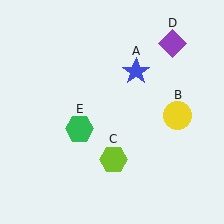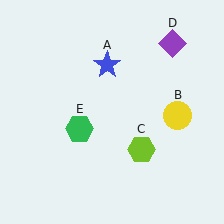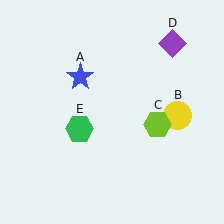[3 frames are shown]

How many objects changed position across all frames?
2 objects changed position: blue star (object A), lime hexagon (object C).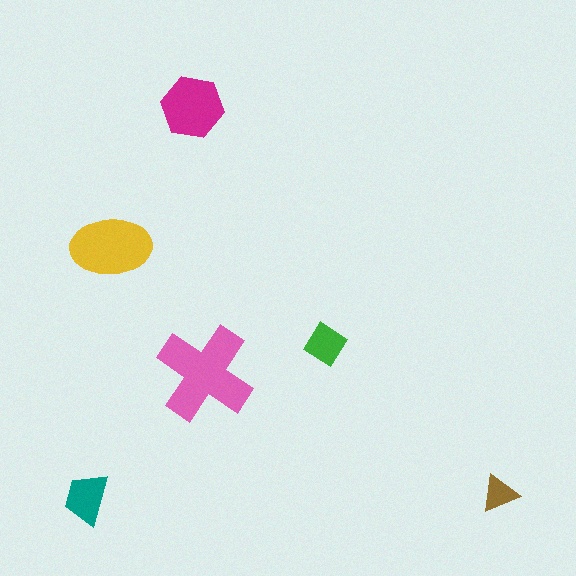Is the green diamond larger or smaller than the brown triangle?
Larger.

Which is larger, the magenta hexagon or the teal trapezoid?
The magenta hexagon.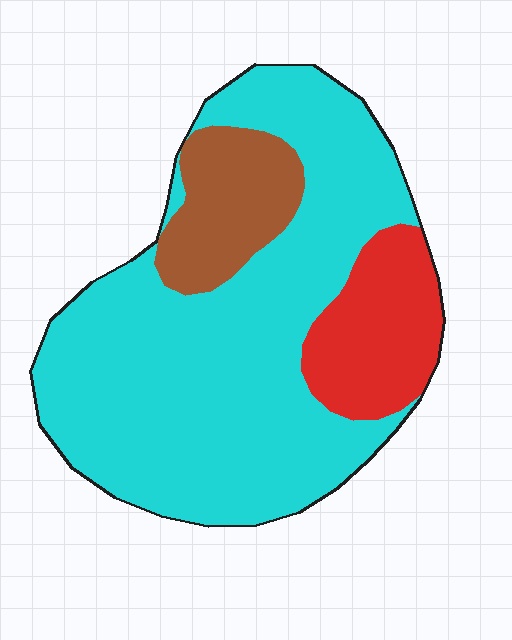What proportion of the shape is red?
Red covers 15% of the shape.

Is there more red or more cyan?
Cyan.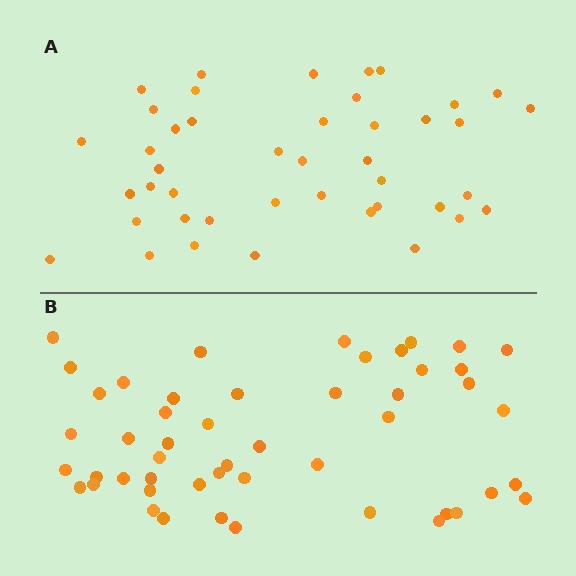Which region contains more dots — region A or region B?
Region B (the bottom region) has more dots.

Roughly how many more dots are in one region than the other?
Region B has roughly 8 or so more dots than region A.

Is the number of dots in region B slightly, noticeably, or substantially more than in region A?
Region B has only slightly more — the two regions are fairly close. The ratio is roughly 1.2 to 1.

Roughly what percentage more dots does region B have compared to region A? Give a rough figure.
About 15% more.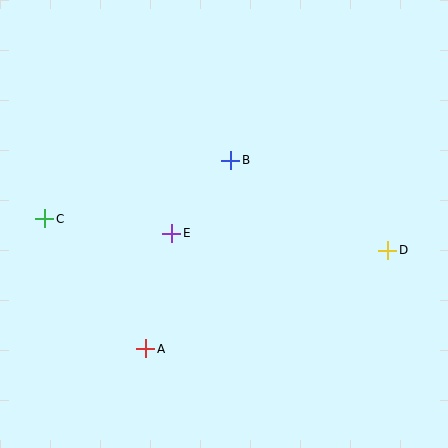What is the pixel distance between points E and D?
The distance between E and D is 216 pixels.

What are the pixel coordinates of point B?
Point B is at (231, 160).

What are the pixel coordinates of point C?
Point C is at (45, 219).